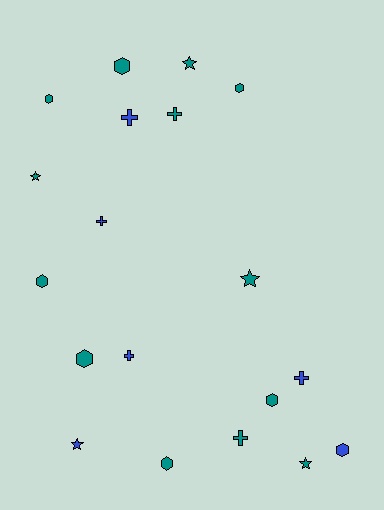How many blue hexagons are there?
There is 1 blue hexagon.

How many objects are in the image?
There are 19 objects.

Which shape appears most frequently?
Hexagon, with 8 objects.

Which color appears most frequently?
Teal, with 13 objects.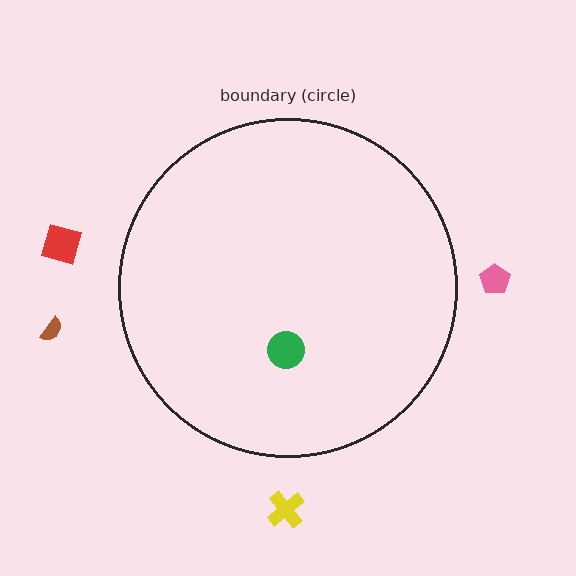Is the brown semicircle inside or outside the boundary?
Outside.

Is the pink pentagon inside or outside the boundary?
Outside.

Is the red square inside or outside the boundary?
Outside.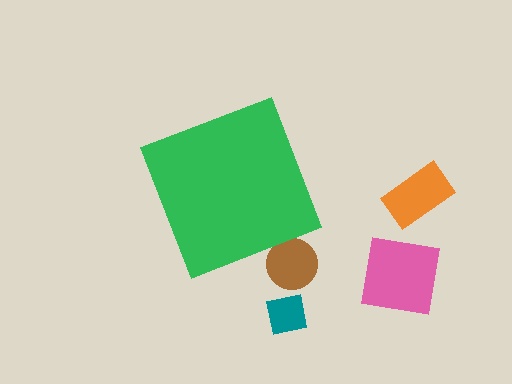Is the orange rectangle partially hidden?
No, the orange rectangle is fully visible.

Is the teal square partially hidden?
No, the teal square is fully visible.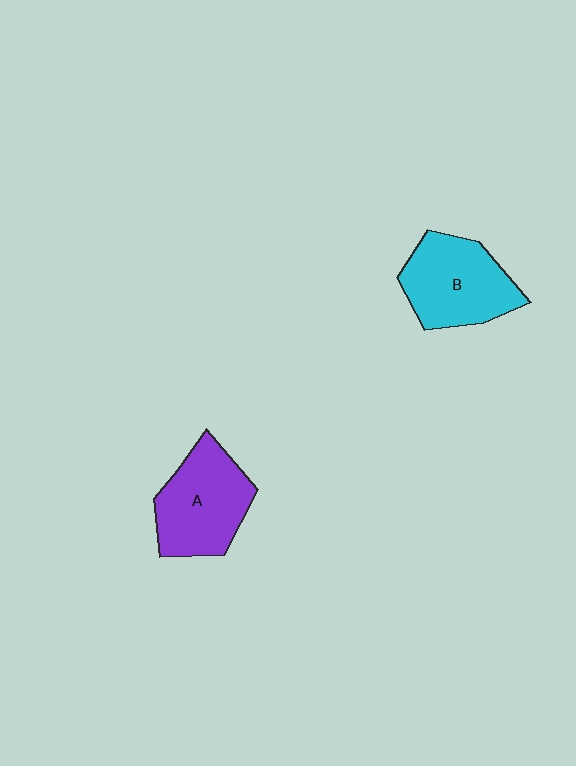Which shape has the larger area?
Shape A (purple).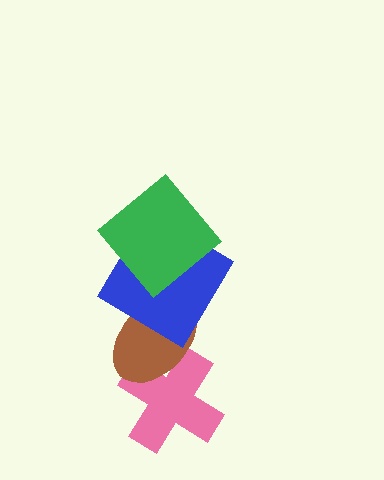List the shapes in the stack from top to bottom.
From top to bottom: the green diamond, the blue diamond, the brown ellipse, the pink cross.